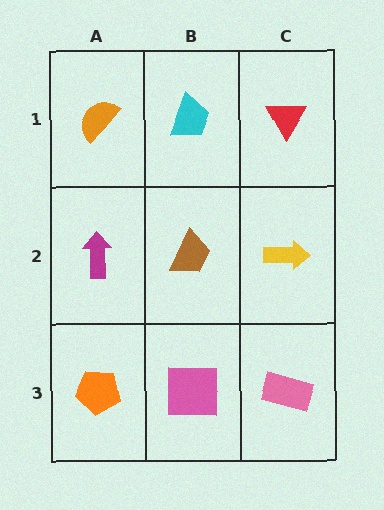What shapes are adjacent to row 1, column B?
A brown trapezoid (row 2, column B), an orange semicircle (row 1, column A), a red triangle (row 1, column C).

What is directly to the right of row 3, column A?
A pink square.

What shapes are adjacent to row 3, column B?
A brown trapezoid (row 2, column B), an orange pentagon (row 3, column A), a pink rectangle (row 3, column C).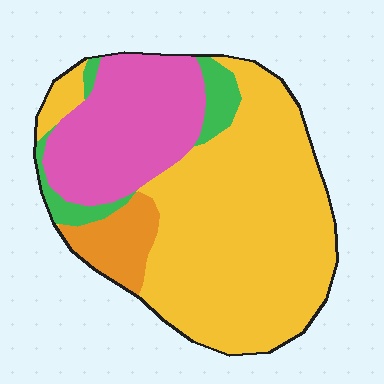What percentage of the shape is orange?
Orange takes up about one tenth (1/10) of the shape.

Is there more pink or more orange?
Pink.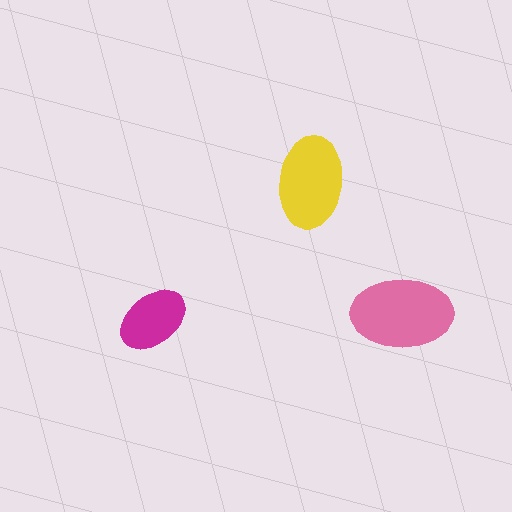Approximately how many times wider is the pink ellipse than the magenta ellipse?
About 1.5 times wider.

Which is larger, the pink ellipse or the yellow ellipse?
The pink one.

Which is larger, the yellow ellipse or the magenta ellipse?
The yellow one.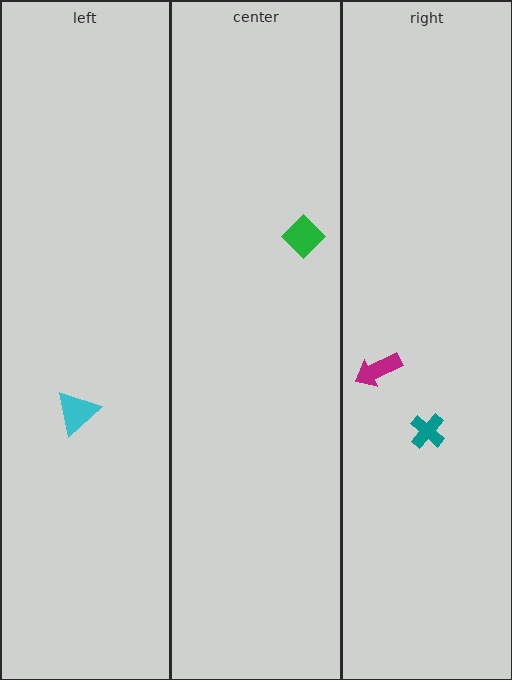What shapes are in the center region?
The green diamond.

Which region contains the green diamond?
The center region.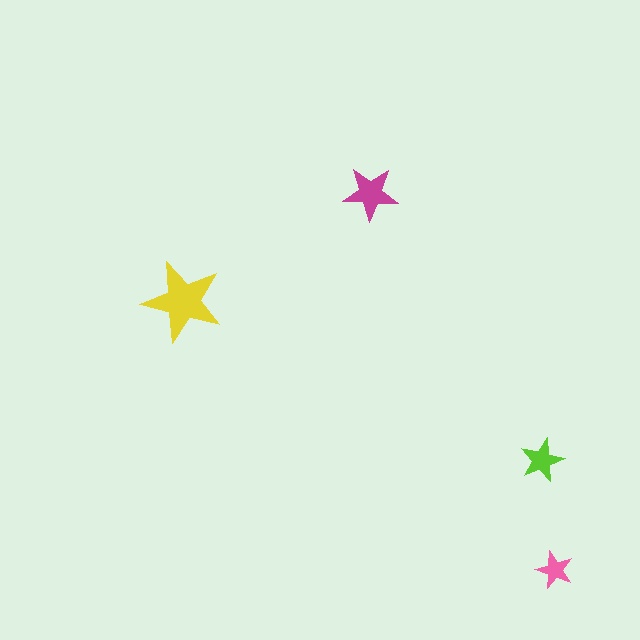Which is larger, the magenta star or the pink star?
The magenta one.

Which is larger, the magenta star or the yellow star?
The yellow one.